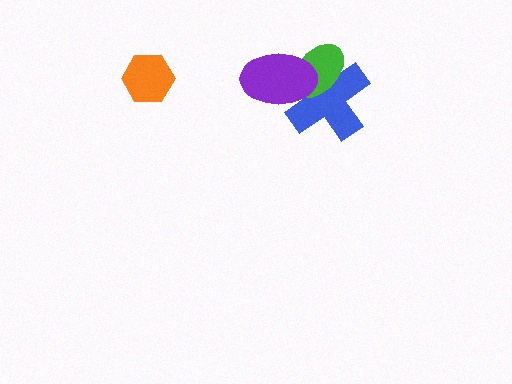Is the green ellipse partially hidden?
Yes, it is partially covered by another shape.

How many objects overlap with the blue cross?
2 objects overlap with the blue cross.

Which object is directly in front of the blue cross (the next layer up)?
The green ellipse is directly in front of the blue cross.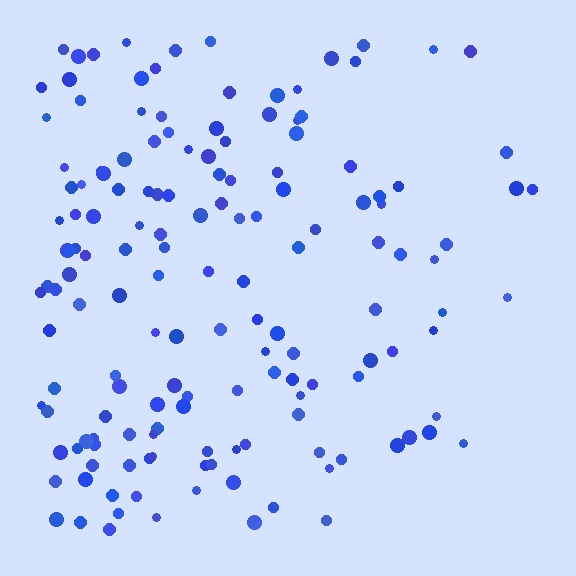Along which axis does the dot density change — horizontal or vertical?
Horizontal.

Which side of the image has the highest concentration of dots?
The left.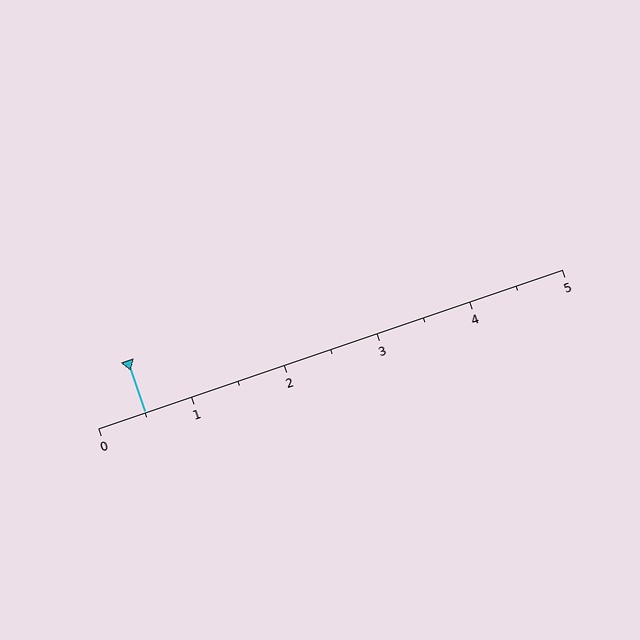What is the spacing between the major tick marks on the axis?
The major ticks are spaced 1 apart.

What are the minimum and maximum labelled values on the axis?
The axis runs from 0 to 5.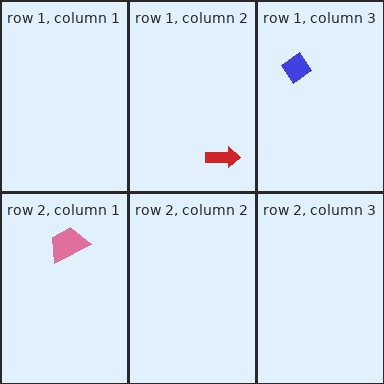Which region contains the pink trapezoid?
The row 2, column 1 region.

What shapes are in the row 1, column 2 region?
The red arrow.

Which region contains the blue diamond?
The row 1, column 3 region.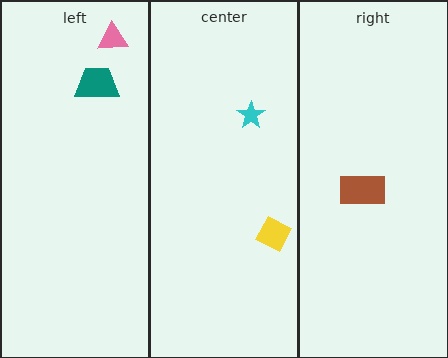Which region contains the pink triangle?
The left region.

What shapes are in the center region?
The cyan star, the yellow diamond.